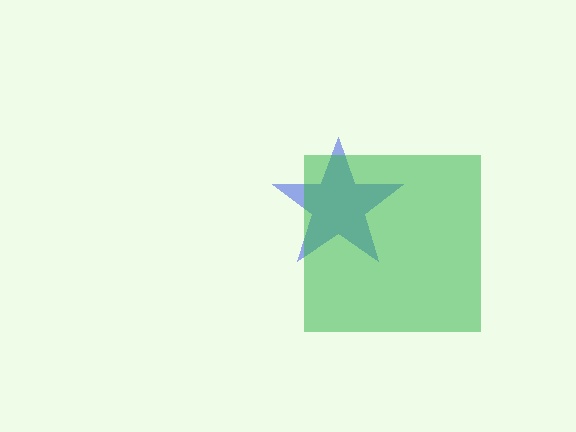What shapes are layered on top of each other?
The layered shapes are: a blue star, a green square.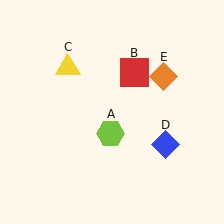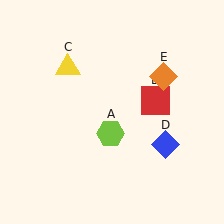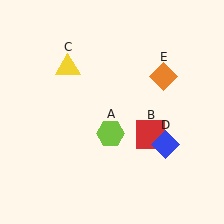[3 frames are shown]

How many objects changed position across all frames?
1 object changed position: red square (object B).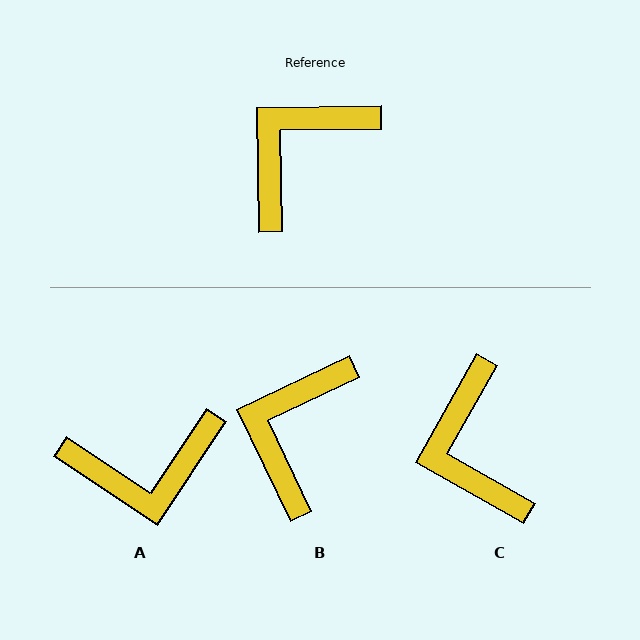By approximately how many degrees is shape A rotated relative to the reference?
Approximately 146 degrees counter-clockwise.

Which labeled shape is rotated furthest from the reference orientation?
A, about 146 degrees away.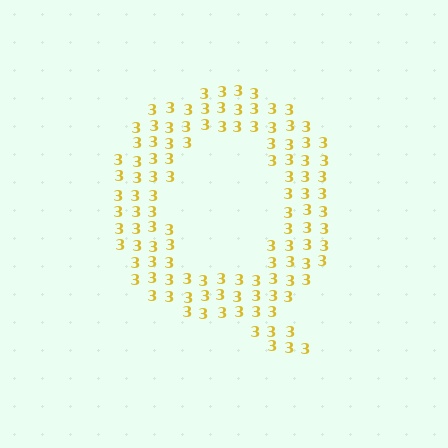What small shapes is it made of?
It is made of small digit 3's.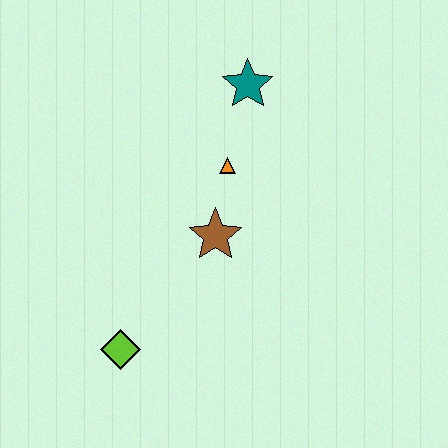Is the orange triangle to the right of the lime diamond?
Yes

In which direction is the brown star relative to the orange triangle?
The brown star is below the orange triangle.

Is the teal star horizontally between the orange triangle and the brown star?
No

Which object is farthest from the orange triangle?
The lime diamond is farthest from the orange triangle.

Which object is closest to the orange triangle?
The brown star is closest to the orange triangle.